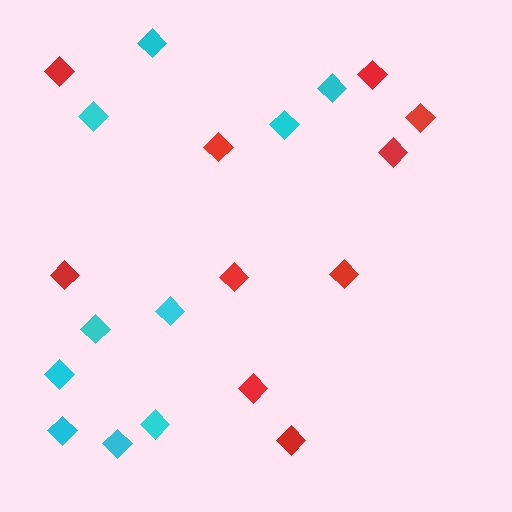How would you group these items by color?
There are 2 groups: one group of cyan diamonds (10) and one group of red diamonds (10).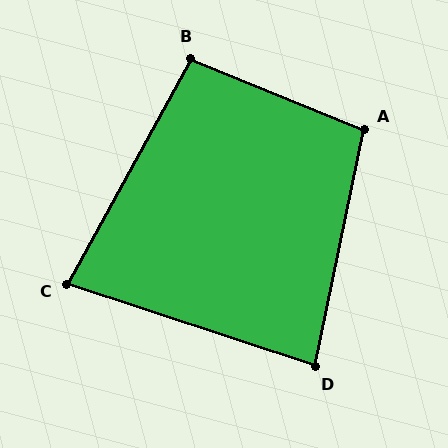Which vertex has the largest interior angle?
A, at approximately 101 degrees.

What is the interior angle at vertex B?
Approximately 96 degrees (obtuse).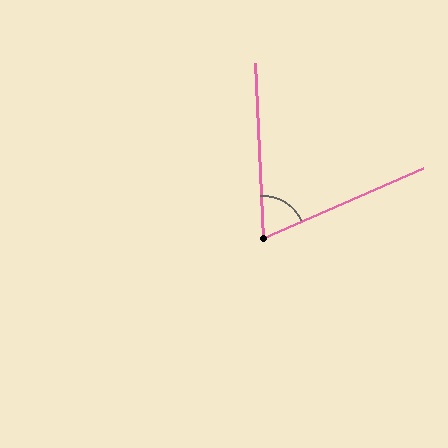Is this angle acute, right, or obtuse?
It is acute.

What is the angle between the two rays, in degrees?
Approximately 69 degrees.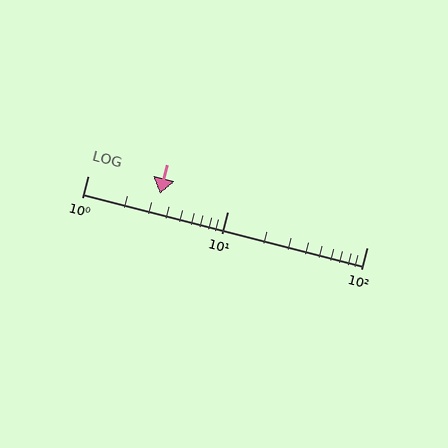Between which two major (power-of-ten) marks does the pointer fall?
The pointer is between 1 and 10.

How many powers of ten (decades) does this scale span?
The scale spans 2 decades, from 1 to 100.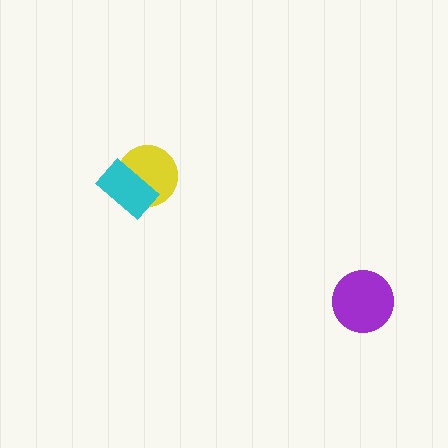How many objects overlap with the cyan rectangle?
1 object overlaps with the cyan rectangle.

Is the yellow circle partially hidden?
Yes, it is partially covered by another shape.